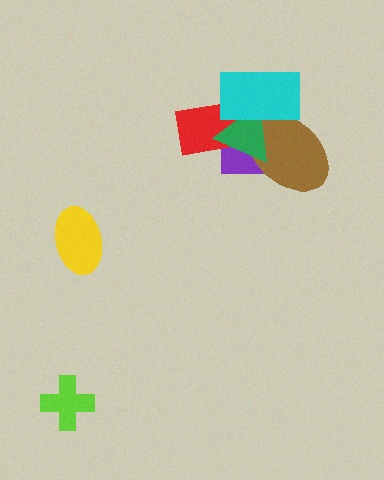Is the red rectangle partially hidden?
Yes, it is partially covered by another shape.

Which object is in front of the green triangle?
The cyan rectangle is in front of the green triangle.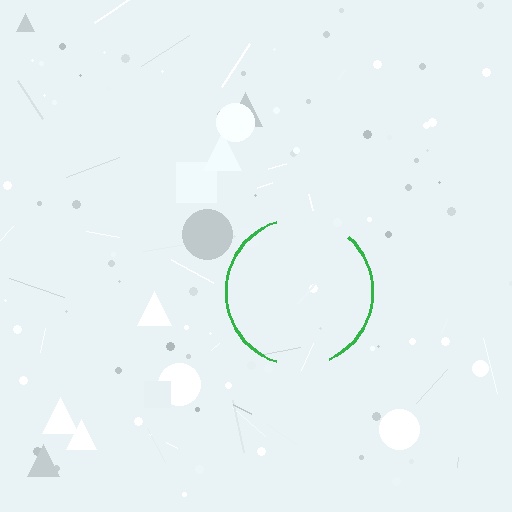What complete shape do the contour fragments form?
The contour fragments form a circle.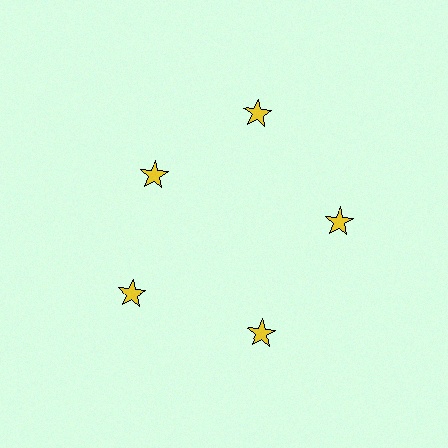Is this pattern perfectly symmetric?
No. The 5 yellow stars are arranged in a ring, but one element near the 10 o'clock position is pulled inward toward the center, breaking the 5-fold rotational symmetry.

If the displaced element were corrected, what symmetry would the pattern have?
It would have 5-fold rotational symmetry — the pattern would map onto itself every 72 degrees.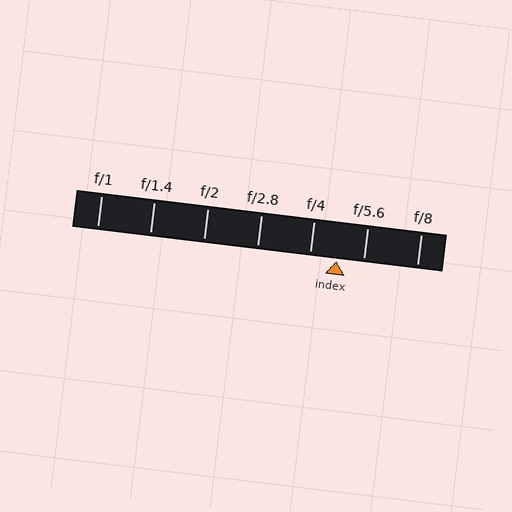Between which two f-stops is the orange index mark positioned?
The index mark is between f/4 and f/5.6.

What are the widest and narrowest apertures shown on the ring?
The widest aperture shown is f/1 and the narrowest is f/8.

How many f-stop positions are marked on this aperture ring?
There are 7 f-stop positions marked.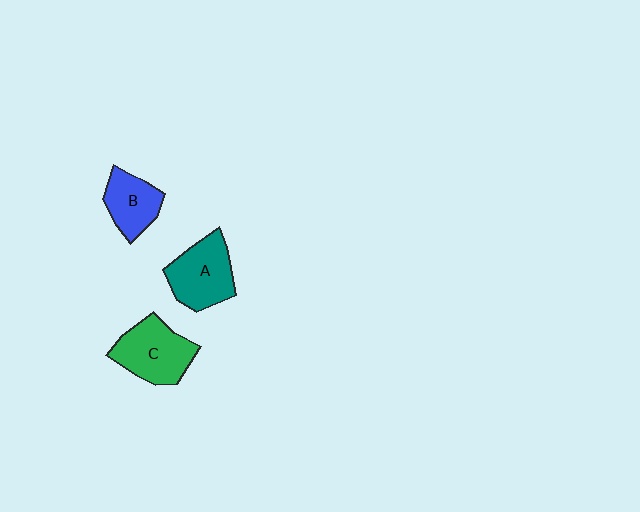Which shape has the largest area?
Shape C (green).